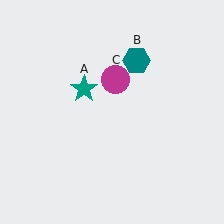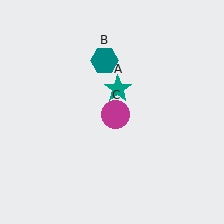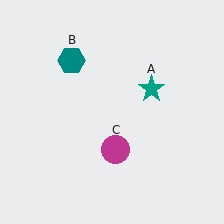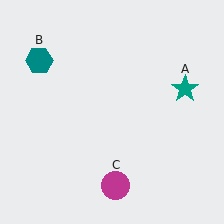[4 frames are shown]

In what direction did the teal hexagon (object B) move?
The teal hexagon (object B) moved left.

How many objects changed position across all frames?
3 objects changed position: teal star (object A), teal hexagon (object B), magenta circle (object C).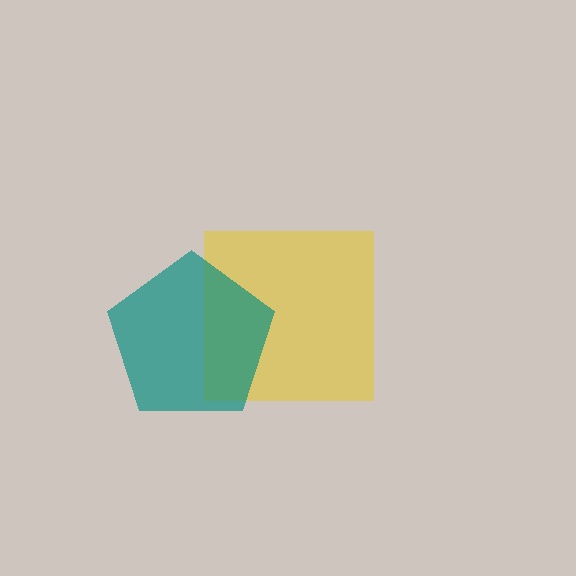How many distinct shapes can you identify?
There are 2 distinct shapes: a yellow square, a teal pentagon.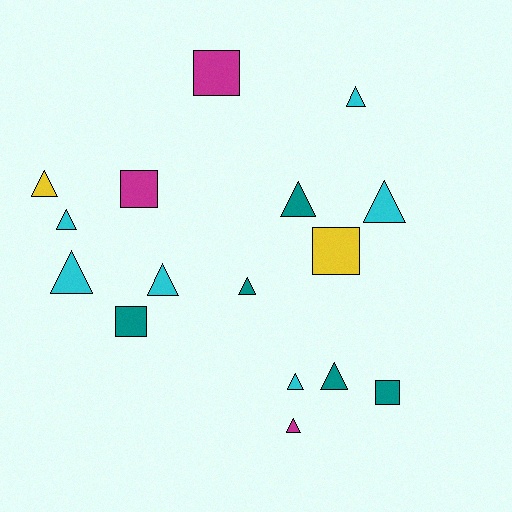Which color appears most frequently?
Cyan, with 6 objects.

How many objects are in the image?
There are 16 objects.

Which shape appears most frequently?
Triangle, with 11 objects.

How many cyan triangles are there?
There are 6 cyan triangles.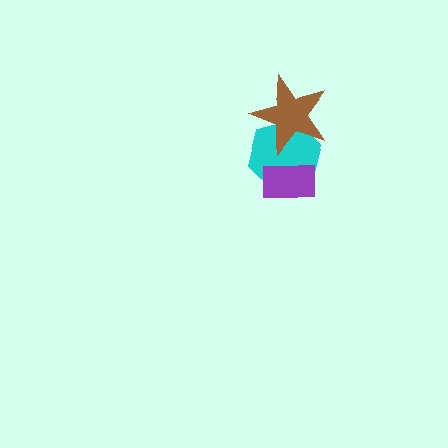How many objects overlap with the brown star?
1 object overlaps with the brown star.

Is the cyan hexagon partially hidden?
Yes, it is partially covered by another shape.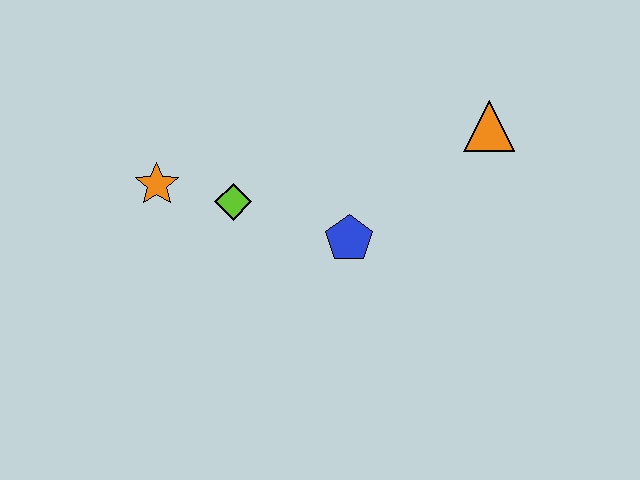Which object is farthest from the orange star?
The orange triangle is farthest from the orange star.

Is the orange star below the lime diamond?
No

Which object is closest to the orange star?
The lime diamond is closest to the orange star.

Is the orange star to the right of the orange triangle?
No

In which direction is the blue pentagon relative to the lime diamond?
The blue pentagon is to the right of the lime diamond.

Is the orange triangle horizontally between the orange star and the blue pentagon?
No